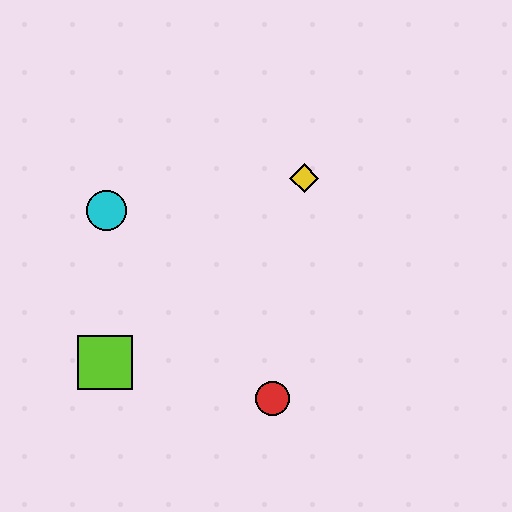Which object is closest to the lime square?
The cyan circle is closest to the lime square.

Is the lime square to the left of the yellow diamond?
Yes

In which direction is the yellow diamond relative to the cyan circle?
The yellow diamond is to the right of the cyan circle.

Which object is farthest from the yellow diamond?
The lime square is farthest from the yellow diamond.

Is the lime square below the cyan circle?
Yes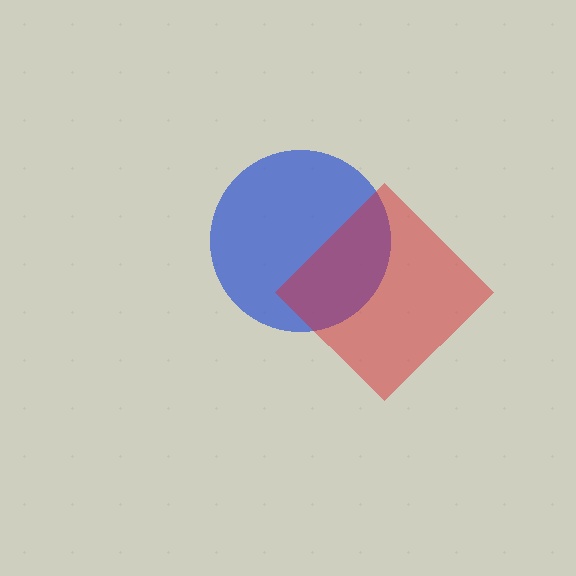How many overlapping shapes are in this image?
There are 2 overlapping shapes in the image.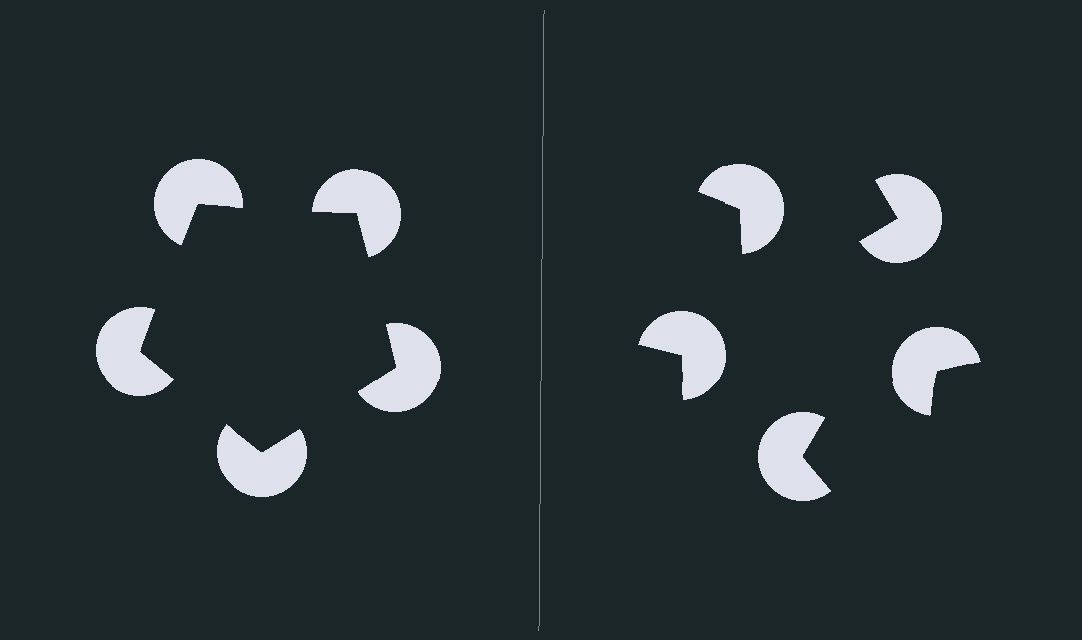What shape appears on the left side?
An illusory pentagon.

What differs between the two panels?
The pac-man discs are positioned identically on both sides; only the wedge orientations differ. On the left they align to a pentagon; on the right they are misaligned.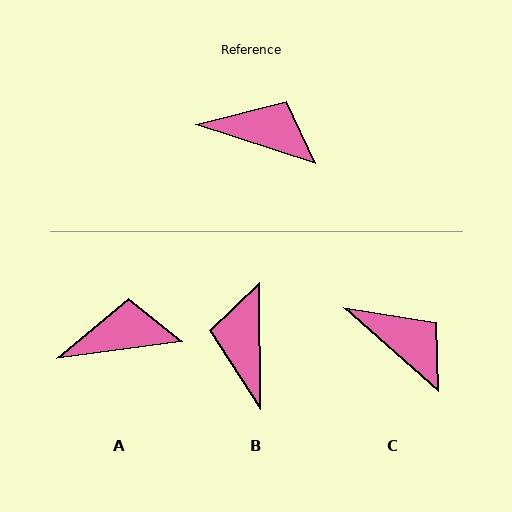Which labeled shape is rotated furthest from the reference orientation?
B, about 108 degrees away.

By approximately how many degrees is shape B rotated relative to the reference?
Approximately 108 degrees counter-clockwise.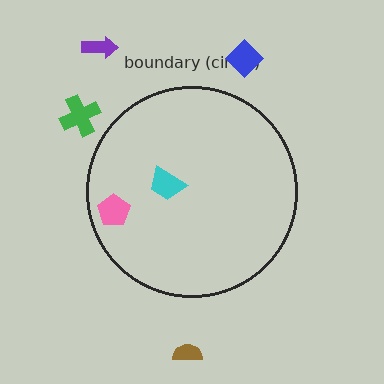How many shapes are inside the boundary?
2 inside, 4 outside.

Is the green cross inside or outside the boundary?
Outside.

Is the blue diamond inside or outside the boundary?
Outside.